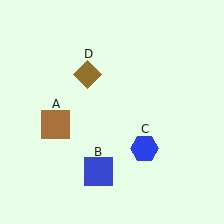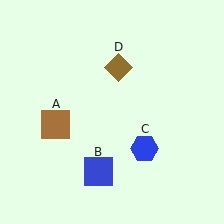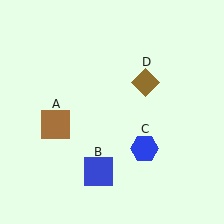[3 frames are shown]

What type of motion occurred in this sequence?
The brown diamond (object D) rotated clockwise around the center of the scene.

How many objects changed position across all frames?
1 object changed position: brown diamond (object D).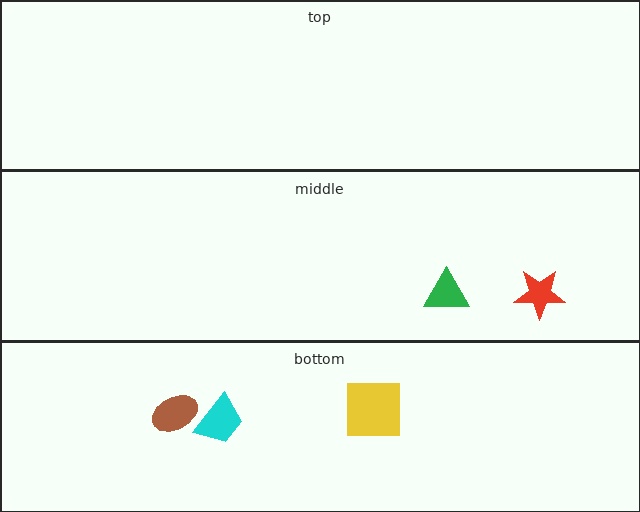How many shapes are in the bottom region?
3.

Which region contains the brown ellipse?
The bottom region.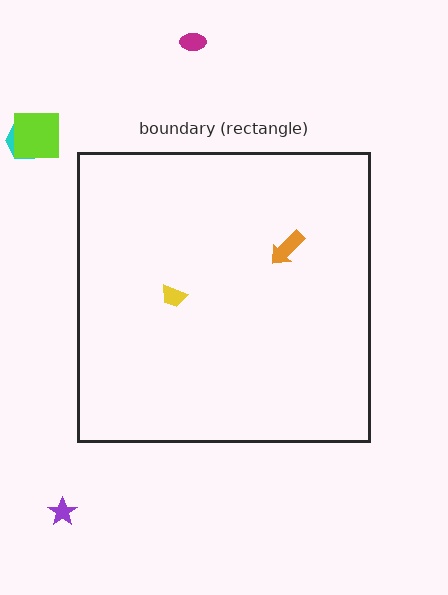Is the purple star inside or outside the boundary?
Outside.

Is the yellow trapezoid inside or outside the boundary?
Inside.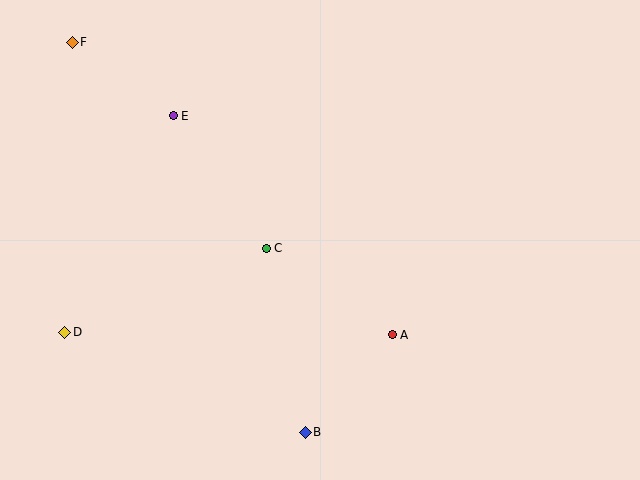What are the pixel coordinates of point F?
Point F is at (72, 42).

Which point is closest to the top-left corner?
Point F is closest to the top-left corner.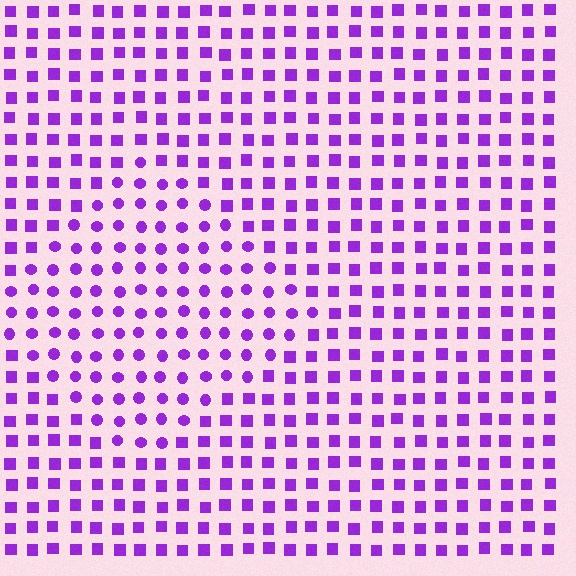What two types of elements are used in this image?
The image uses circles inside the diamond region and squares outside it.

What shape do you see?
I see a diamond.